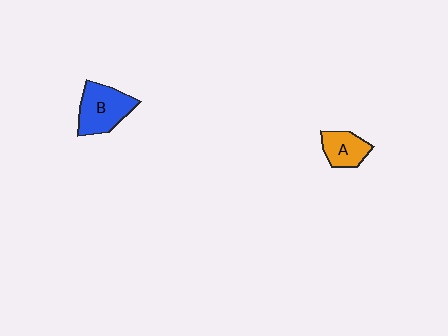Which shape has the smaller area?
Shape A (orange).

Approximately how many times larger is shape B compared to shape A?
Approximately 1.6 times.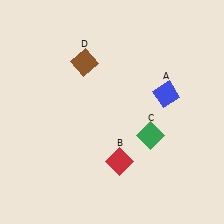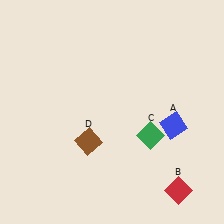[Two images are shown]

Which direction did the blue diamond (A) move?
The blue diamond (A) moved down.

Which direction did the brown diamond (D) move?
The brown diamond (D) moved down.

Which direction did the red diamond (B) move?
The red diamond (B) moved right.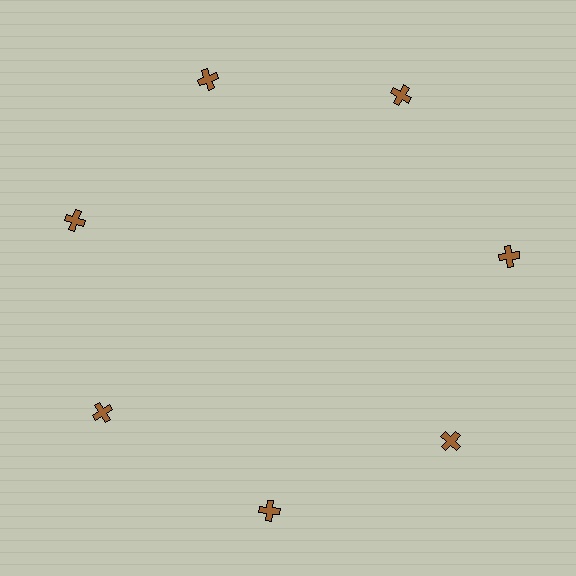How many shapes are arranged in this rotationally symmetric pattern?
There are 7 shapes, arranged in 7 groups of 1.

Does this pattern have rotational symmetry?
Yes, this pattern has 7-fold rotational symmetry. It looks the same after rotating 51 degrees around the center.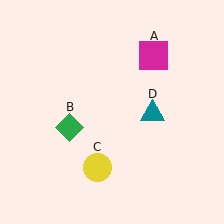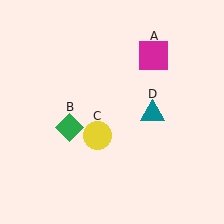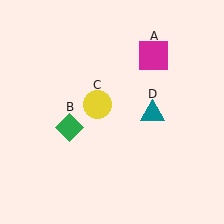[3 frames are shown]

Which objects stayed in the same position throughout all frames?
Magenta square (object A) and green diamond (object B) and teal triangle (object D) remained stationary.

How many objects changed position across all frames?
1 object changed position: yellow circle (object C).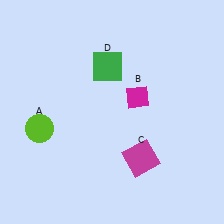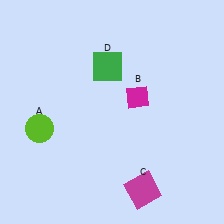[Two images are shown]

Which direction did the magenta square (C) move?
The magenta square (C) moved down.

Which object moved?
The magenta square (C) moved down.